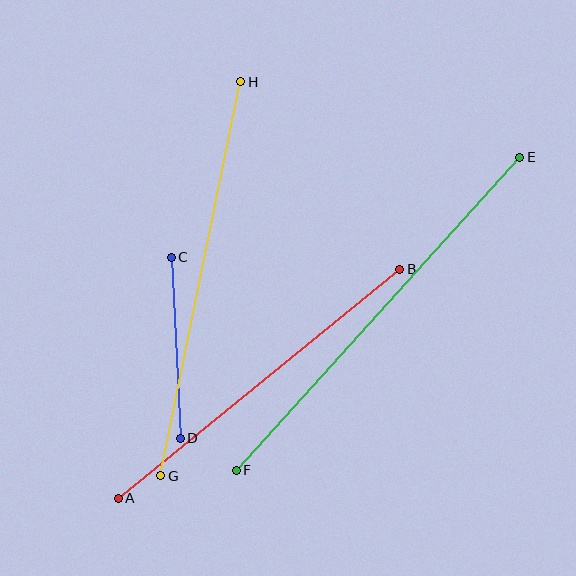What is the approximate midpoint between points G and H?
The midpoint is at approximately (201, 279) pixels.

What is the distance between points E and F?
The distance is approximately 422 pixels.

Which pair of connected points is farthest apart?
Points E and F are farthest apart.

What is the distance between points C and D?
The distance is approximately 181 pixels.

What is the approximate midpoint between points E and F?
The midpoint is at approximately (378, 314) pixels.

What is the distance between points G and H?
The distance is approximately 402 pixels.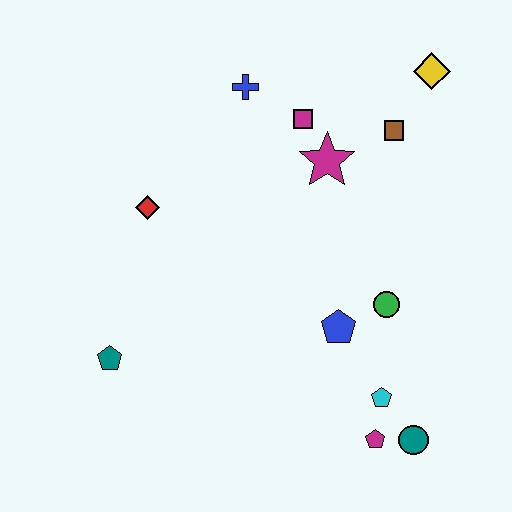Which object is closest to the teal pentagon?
The red diamond is closest to the teal pentagon.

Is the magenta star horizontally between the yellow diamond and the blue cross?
Yes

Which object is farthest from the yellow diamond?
The teal pentagon is farthest from the yellow diamond.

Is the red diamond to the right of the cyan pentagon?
No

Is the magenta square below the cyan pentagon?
No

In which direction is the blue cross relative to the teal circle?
The blue cross is above the teal circle.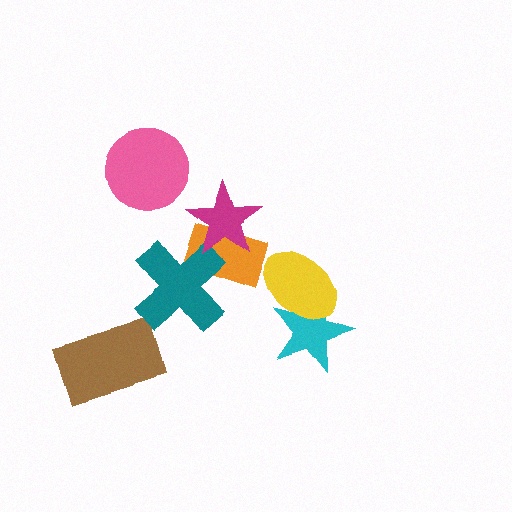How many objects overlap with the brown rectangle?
0 objects overlap with the brown rectangle.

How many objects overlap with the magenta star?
2 objects overlap with the magenta star.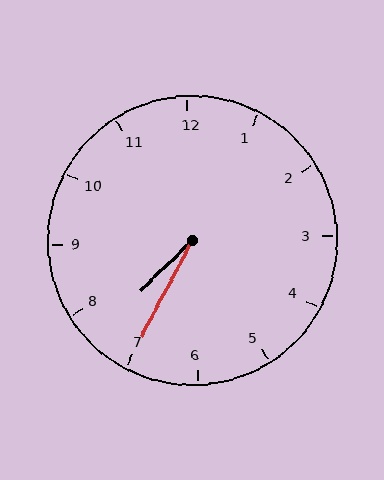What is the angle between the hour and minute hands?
Approximately 18 degrees.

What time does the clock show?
7:35.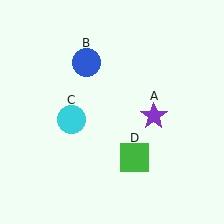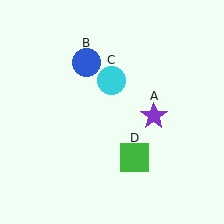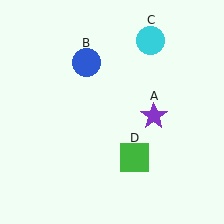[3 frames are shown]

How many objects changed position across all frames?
1 object changed position: cyan circle (object C).